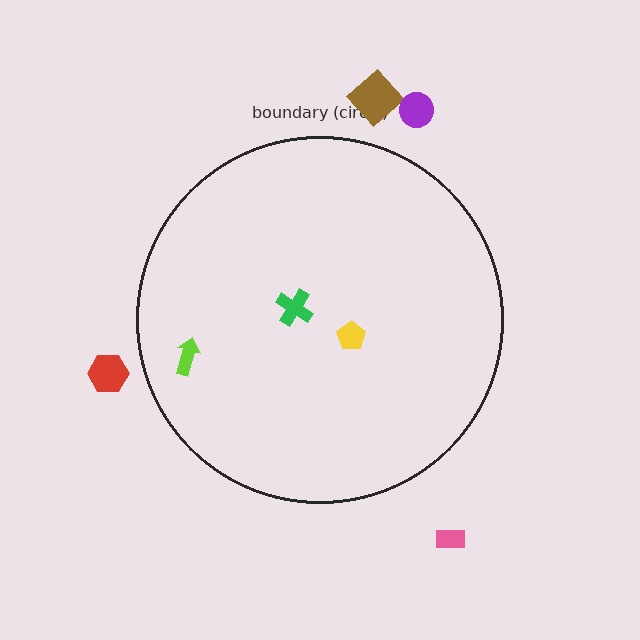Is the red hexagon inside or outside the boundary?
Outside.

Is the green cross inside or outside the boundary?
Inside.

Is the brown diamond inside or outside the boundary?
Outside.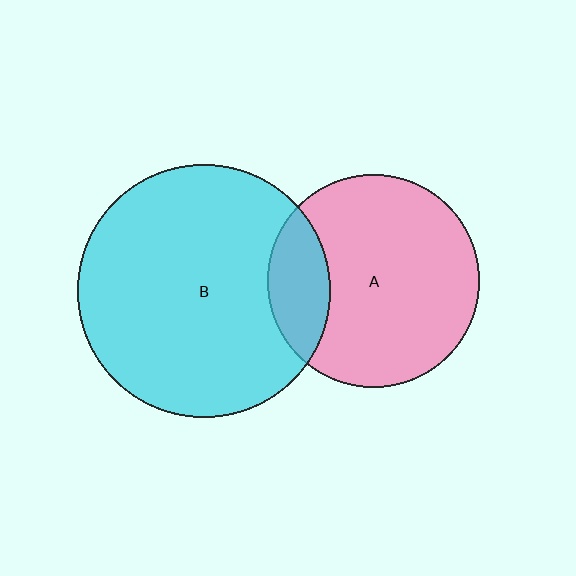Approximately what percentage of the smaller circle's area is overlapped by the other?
Approximately 20%.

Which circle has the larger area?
Circle B (cyan).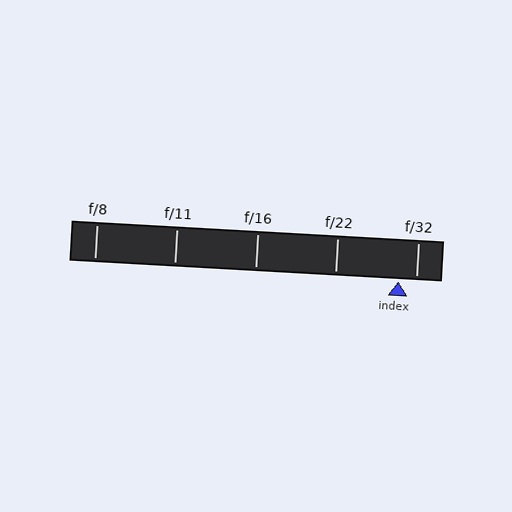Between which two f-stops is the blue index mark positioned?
The index mark is between f/22 and f/32.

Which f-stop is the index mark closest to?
The index mark is closest to f/32.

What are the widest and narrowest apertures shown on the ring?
The widest aperture shown is f/8 and the narrowest is f/32.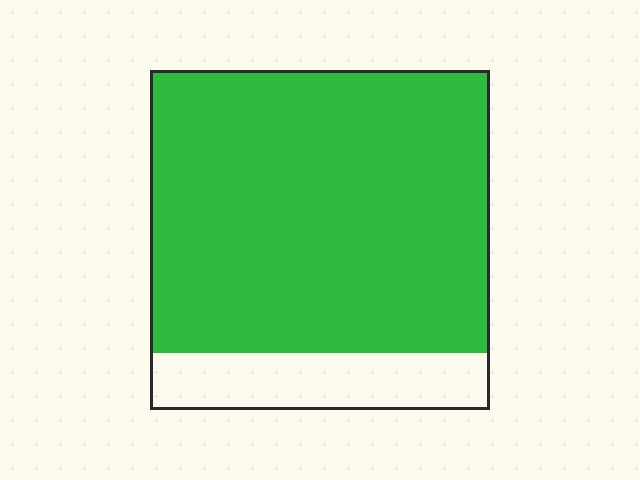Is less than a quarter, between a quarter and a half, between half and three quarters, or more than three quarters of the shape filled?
More than three quarters.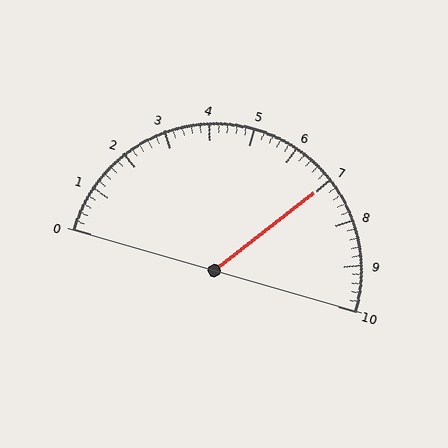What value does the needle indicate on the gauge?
The needle indicates approximately 7.0.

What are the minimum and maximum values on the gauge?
The gauge ranges from 0 to 10.